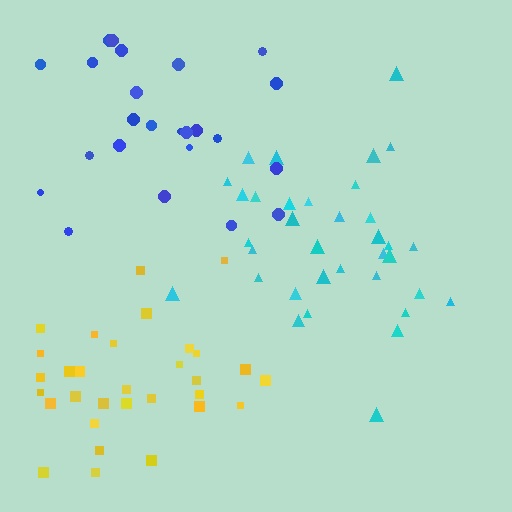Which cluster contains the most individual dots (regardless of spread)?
Cyan (35).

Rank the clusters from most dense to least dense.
cyan, yellow, blue.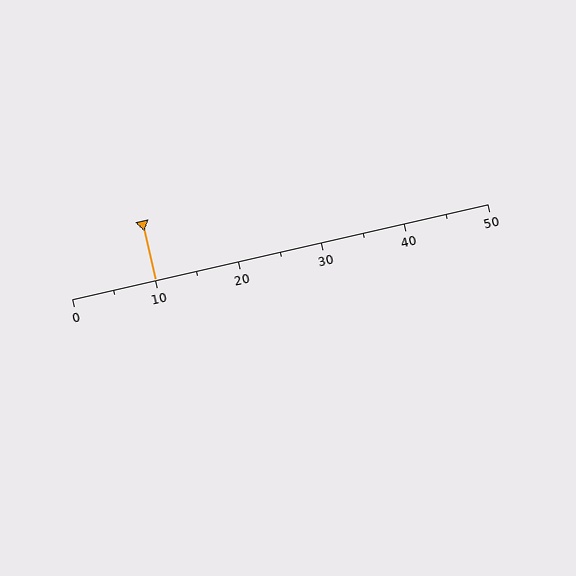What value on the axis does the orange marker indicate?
The marker indicates approximately 10.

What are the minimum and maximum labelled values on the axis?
The axis runs from 0 to 50.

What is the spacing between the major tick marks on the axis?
The major ticks are spaced 10 apart.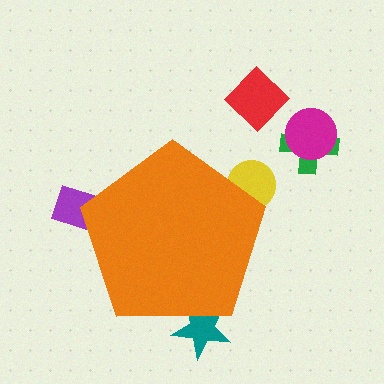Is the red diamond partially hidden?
No, the red diamond is fully visible.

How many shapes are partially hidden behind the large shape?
3 shapes are partially hidden.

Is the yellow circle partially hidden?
Yes, the yellow circle is partially hidden behind the orange pentagon.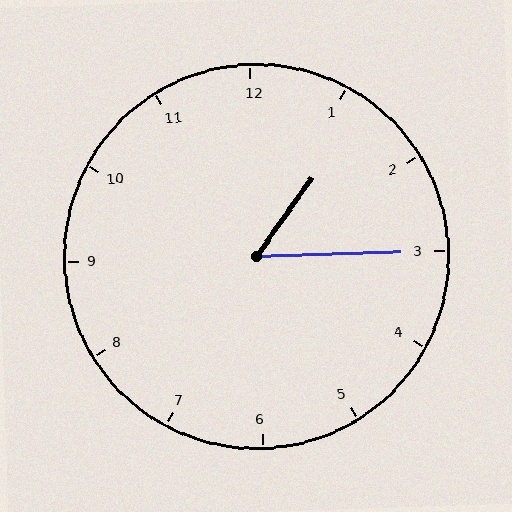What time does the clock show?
1:15.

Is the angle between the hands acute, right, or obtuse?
It is acute.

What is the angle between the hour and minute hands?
Approximately 52 degrees.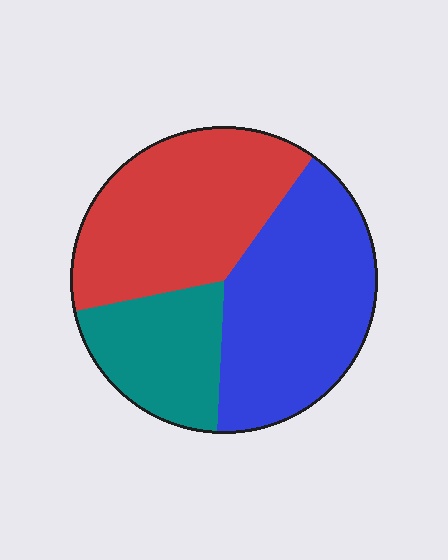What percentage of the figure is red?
Red covers around 40% of the figure.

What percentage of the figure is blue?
Blue covers 41% of the figure.